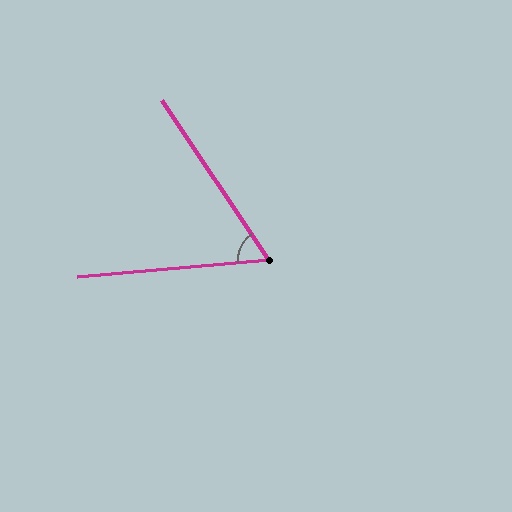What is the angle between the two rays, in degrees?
Approximately 61 degrees.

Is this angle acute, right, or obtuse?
It is acute.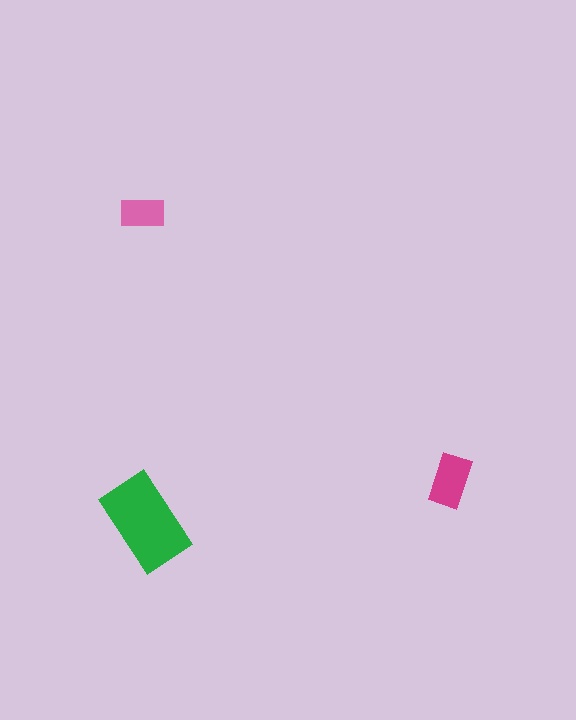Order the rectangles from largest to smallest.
the green one, the magenta one, the pink one.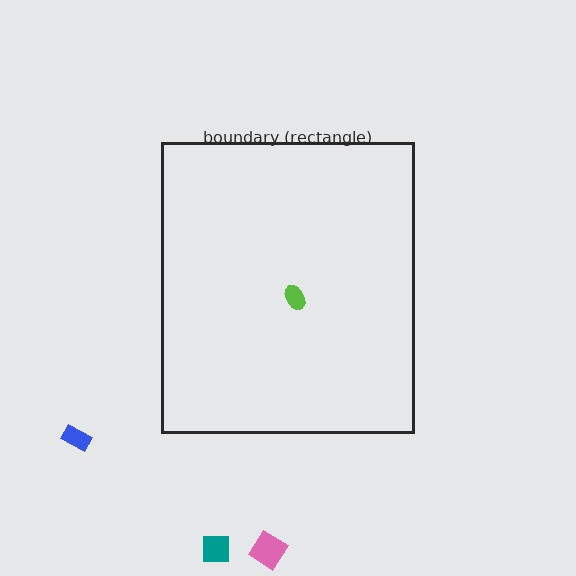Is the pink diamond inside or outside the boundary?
Outside.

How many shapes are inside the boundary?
1 inside, 3 outside.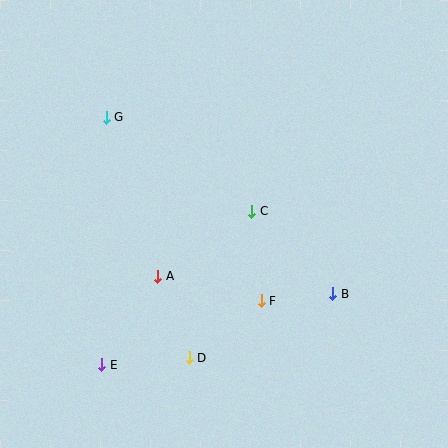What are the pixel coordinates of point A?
Point A is at (158, 276).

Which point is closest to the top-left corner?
Point G is closest to the top-left corner.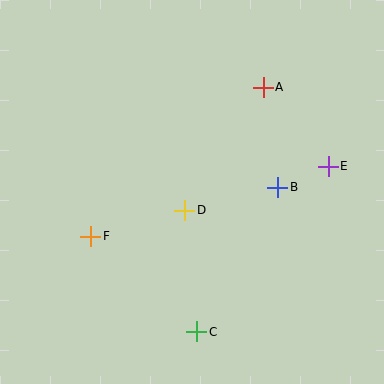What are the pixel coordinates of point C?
Point C is at (197, 332).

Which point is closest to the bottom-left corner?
Point F is closest to the bottom-left corner.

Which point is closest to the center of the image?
Point D at (185, 210) is closest to the center.